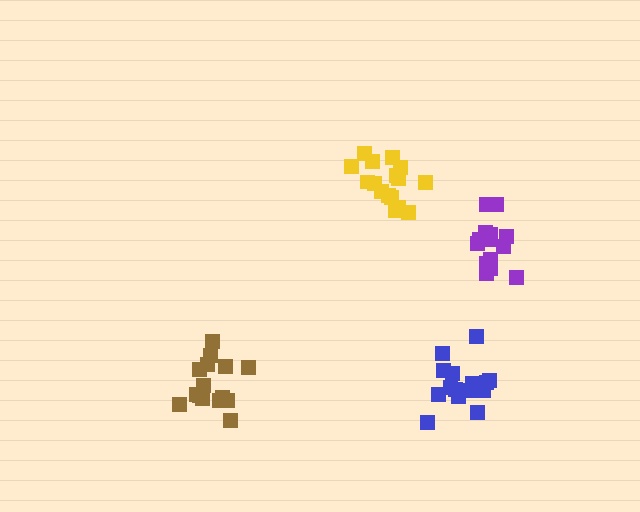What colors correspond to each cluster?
The clusters are colored: brown, purple, yellow, blue.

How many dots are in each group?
Group 1: 15 dots, Group 2: 15 dots, Group 3: 16 dots, Group 4: 15 dots (61 total).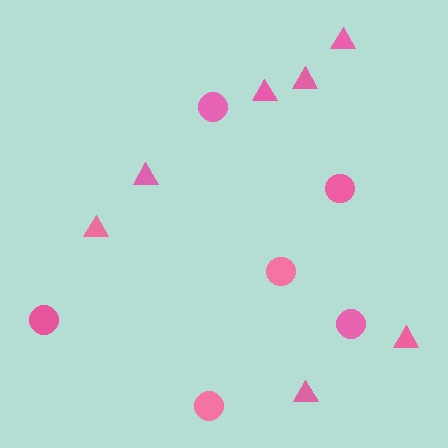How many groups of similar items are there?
There are 2 groups: one group of circles (6) and one group of triangles (7).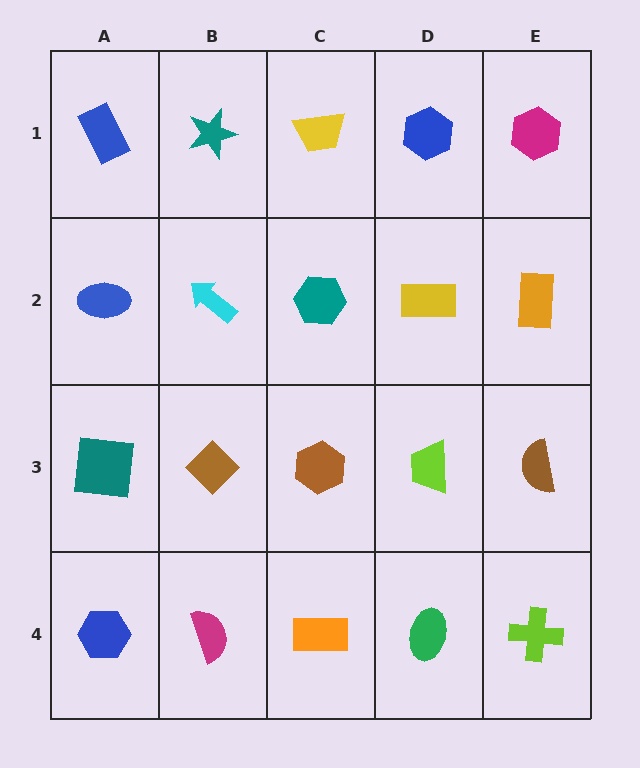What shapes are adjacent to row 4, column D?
A lime trapezoid (row 3, column D), an orange rectangle (row 4, column C), a lime cross (row 4, column E).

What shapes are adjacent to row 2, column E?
A magenta hexagon (row 1, column E), a brown semicircle (row 3, column E), a yellow rectangle (row 2, column D).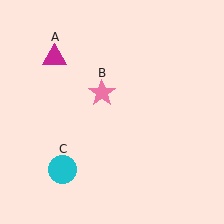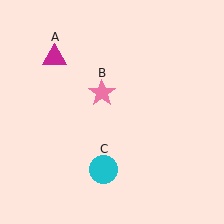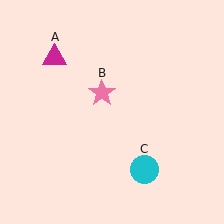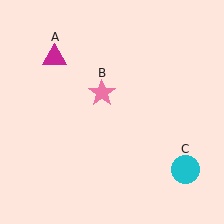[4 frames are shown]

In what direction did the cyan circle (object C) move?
The cyan circle (object C) moved right.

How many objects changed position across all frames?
1 object changed position: cyan circle (object C).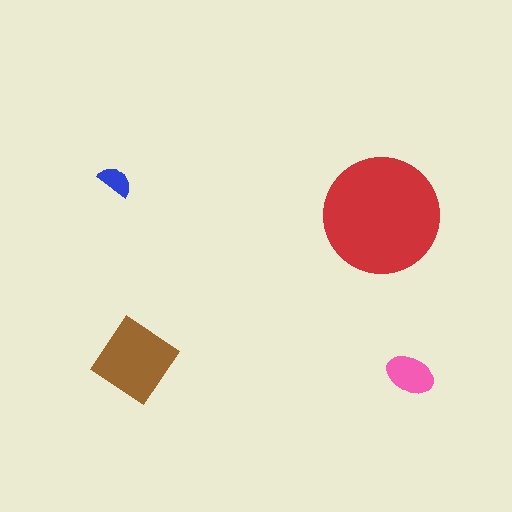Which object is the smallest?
The blue semicircle.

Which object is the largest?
The red circle.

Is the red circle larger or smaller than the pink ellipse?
Larger.